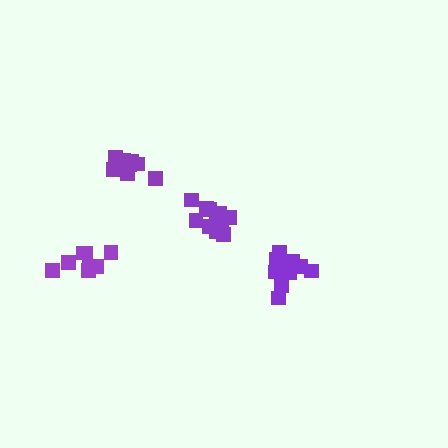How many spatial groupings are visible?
There are 4 spatial groupings.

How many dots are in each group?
Group 1: 9 dots, Group 2: 8 dots, Group 3: 11 dots, Group 4: 11 dots (39 total).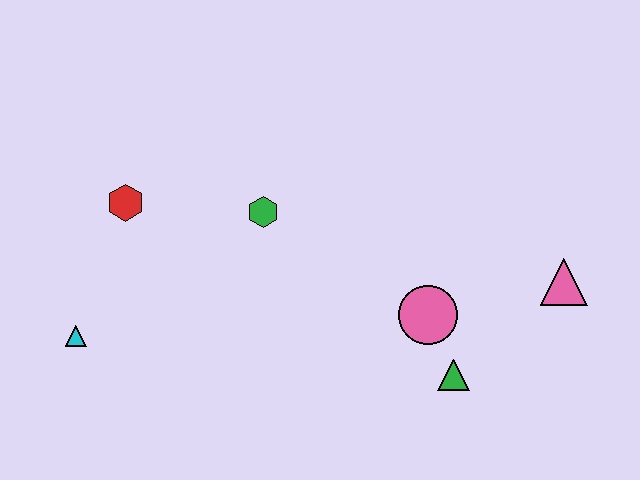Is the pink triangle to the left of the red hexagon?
No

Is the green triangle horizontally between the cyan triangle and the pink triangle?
Yes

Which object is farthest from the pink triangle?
The cyan triangle is farthest from the pink triangle.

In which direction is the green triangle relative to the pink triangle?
The green triangle is to the left of the pink triangle.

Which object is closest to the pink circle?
The green triangle is closest to the pink circle.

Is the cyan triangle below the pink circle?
Yes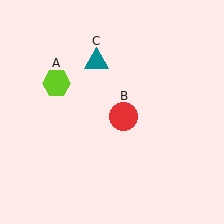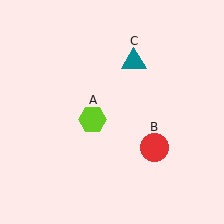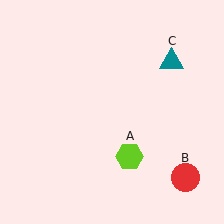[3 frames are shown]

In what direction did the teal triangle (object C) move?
The teal triangle (object C) moved right.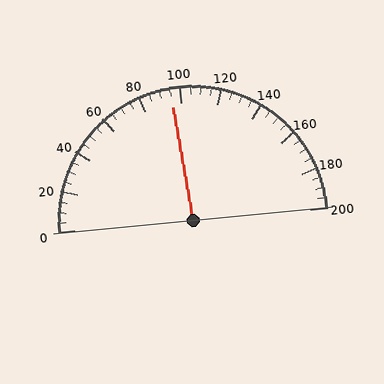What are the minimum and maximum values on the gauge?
The gauge ranges from 0 to 200.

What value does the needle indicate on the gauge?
The needle indicates approximately 95.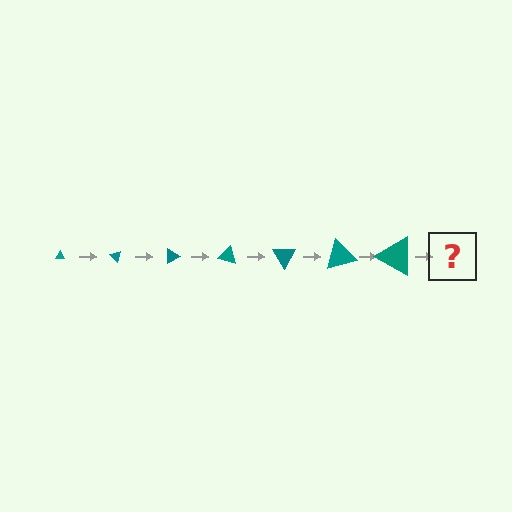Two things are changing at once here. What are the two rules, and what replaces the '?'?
The two rules are that the triangle grows larger each step and it rotates 45 degrees each step. The '?' should be a triangle, larger than the previous one and rotated 315 degrees from the start.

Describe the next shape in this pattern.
It should be a triangle, larger than the previous one and rotated 315 degrees from the start.